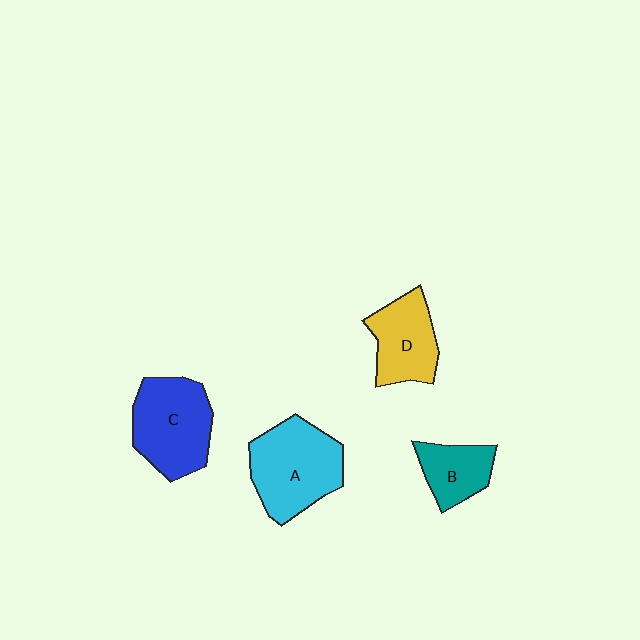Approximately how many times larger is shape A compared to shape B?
Approximately 1.9 times.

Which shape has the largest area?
Shape A (cyan).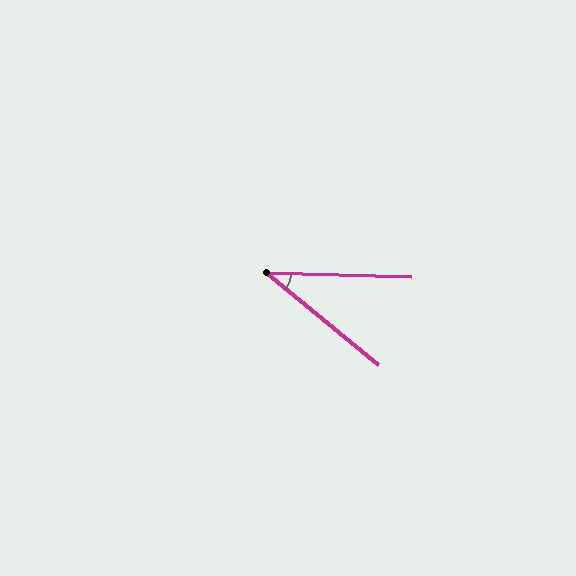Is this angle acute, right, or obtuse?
It is acute.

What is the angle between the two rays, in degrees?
Approximately 38 degrees.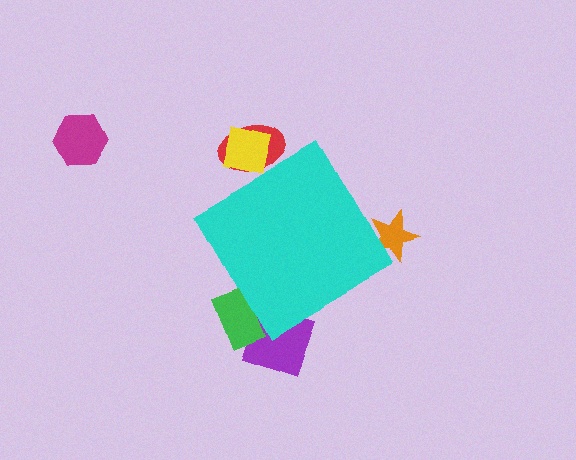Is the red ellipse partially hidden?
Yes, the red ellipse is partially hidden behind the cyan diamond.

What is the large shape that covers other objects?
A cyan diamond.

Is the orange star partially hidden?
Yes, the orange star is partially hidden behind the cyan diamond.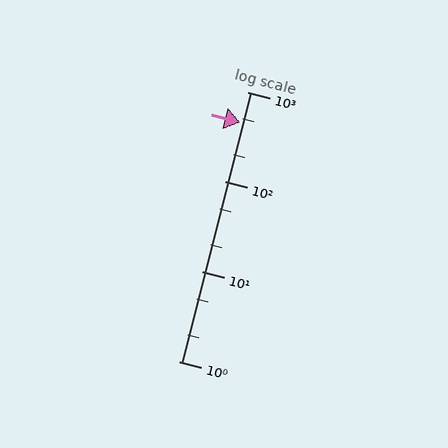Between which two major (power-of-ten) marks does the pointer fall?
The pointer is between 100 and 1000.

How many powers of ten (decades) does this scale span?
The scale spans 3 decades, from 1 to 1000.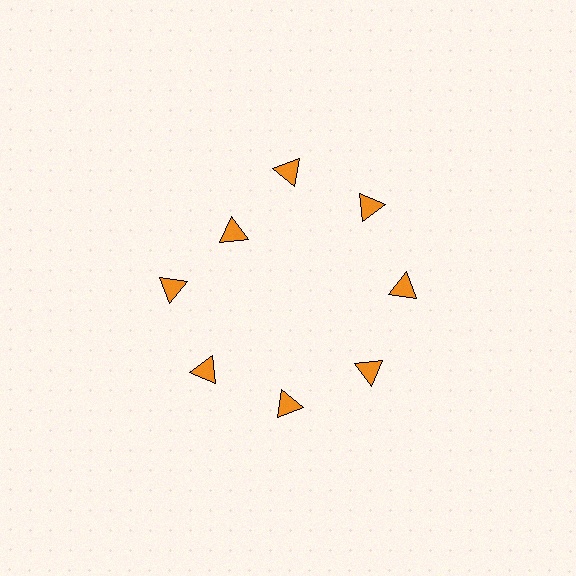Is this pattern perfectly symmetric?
No. The 8 orange triangles are arranged in a ring, but one element near the 10 o'clock position is pulled inward toward the center, breaking the 8-fold rotational symmetry.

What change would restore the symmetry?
The symmetry would be restored by moving it outward, back onto the ring so that all 8 triangles sit at equal angles and equal distance from the center.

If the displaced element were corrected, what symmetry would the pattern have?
It would have 8-fold rotational symmetry — the pattern would map onto itself every 45 degrees.